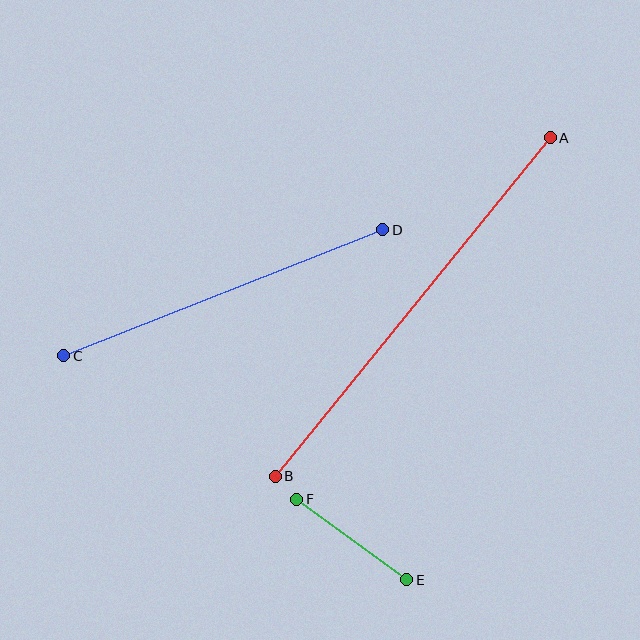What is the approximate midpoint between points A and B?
The midpoint is at approximately (413, 307) pixels.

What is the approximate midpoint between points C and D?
The midpoint is at approximately (223, 293) pixels.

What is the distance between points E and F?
The distance is approximately 137 pixels.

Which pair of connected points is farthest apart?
Points A and B are farthest apart.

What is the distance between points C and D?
The distance is approximately 343 pixels.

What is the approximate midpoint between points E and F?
The midpoint is at approximately (352, 539) pixels.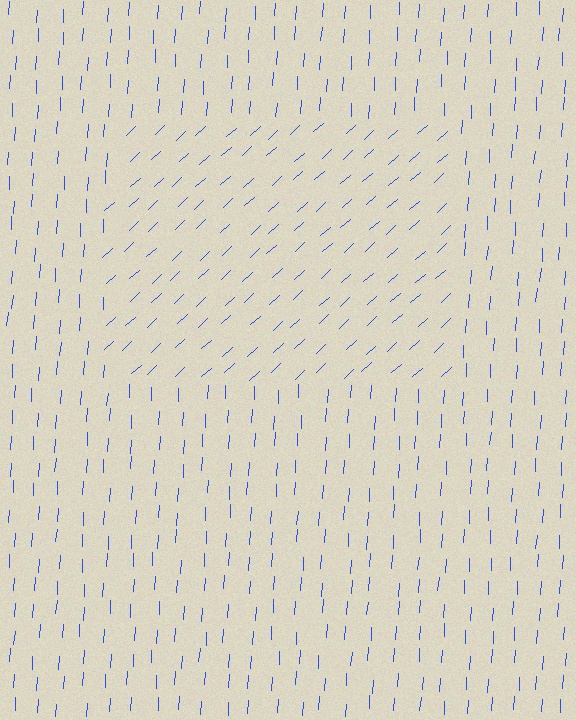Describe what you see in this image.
The image is filled with small blue line segments. A rectangle region in the image has lines oriented differently from the surrounding lines, creating a visible texture boundary.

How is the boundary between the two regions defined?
The boundary is defined purely by a change in line orientation (approximately 45 degrees difference). All lines are the same color and thickness.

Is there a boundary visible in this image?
Yes, there is a texture boundary formed by a change in line orientation.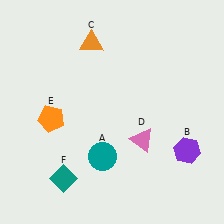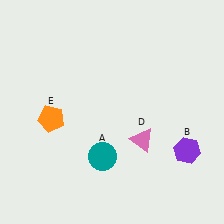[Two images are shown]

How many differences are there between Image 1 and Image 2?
There are 2 differences between the two images.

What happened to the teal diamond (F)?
The teal diamond (F) was removed in Image 2. It was in the bottom-left area of Image 1.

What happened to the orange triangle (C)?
The orange triangle (C) was removed in Image 2. It was in the top-left area of Image 1.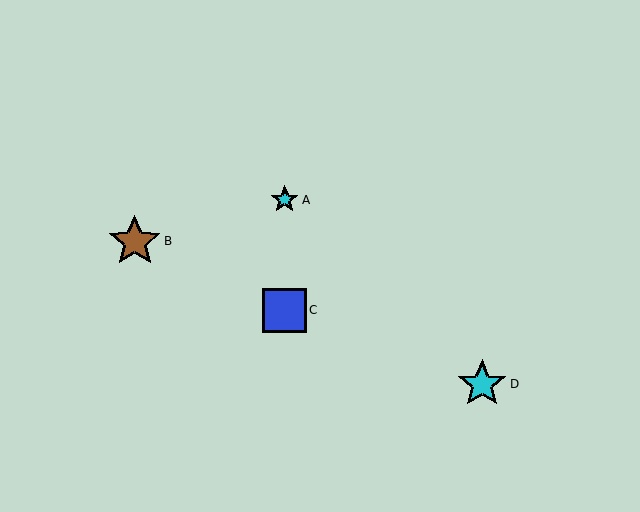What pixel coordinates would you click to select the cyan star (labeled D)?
Click at (482, 384) to select the cyan star D.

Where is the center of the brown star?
The center of the brown star is at (135, 241).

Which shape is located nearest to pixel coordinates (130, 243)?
The brown star (labeled B) at (135, 241) is nearest to that location.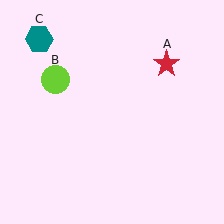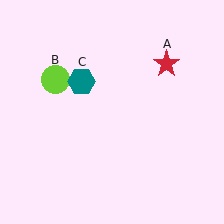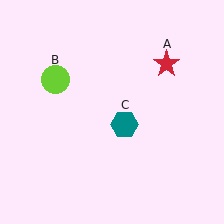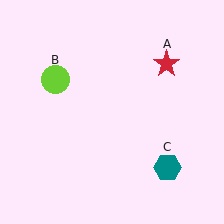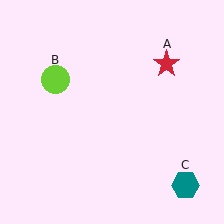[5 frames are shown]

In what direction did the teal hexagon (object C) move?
The teal hexagon (object C) moved down and to the right.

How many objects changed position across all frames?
1 object changed position: teal hexagon (object C).